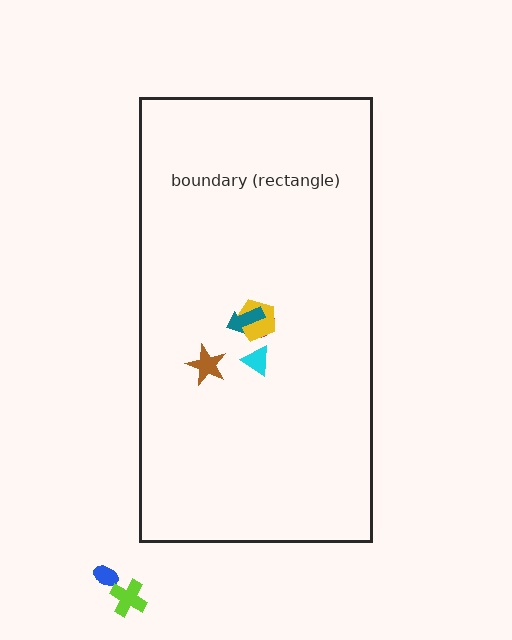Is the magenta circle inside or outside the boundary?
Inside.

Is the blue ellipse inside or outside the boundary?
Outside.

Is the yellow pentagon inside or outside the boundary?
Inside.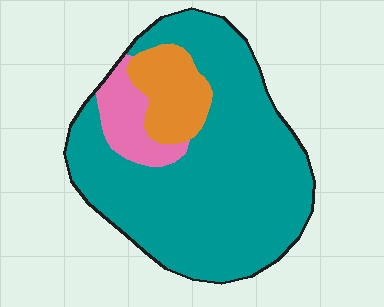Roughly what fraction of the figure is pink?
Pink covers 10% of the figure.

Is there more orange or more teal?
Teal.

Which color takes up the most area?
Teal, at roughly 75%.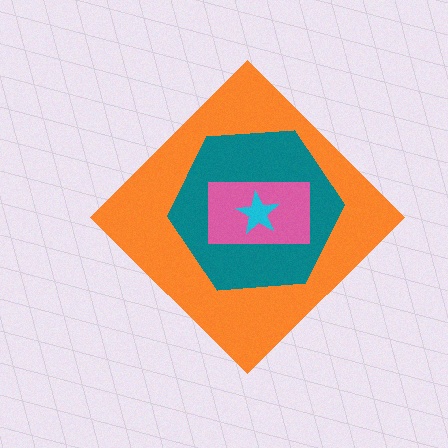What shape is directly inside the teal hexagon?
The pink rectangle.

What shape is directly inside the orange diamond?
The teal hexagon.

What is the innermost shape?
The cyan star.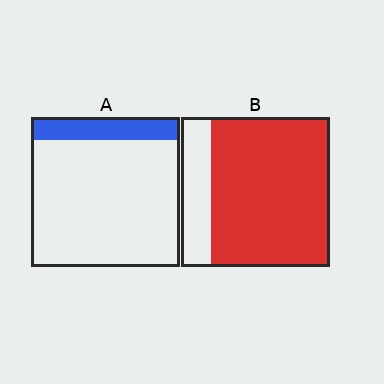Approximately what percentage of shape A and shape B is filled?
A is approximately 15% and B is approximately 80%.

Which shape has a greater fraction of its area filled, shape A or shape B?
Shape B.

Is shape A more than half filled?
No.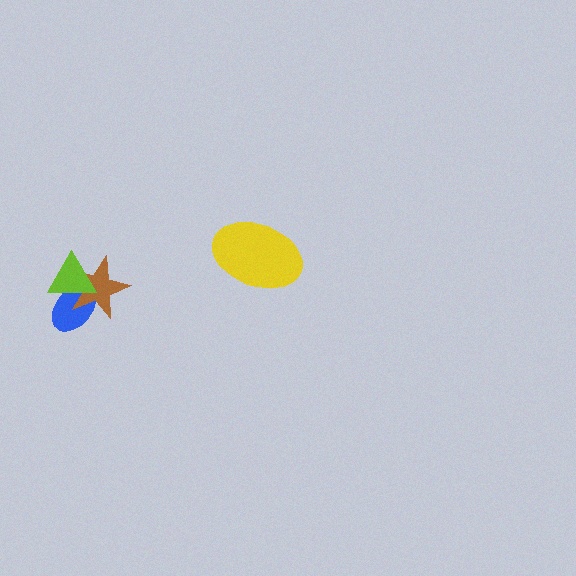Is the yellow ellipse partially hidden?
No, no other shape covers it.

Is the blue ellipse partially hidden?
Yes, it is partially covered by another shape.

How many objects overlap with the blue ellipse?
2 objects overlap with the blue ellipse.